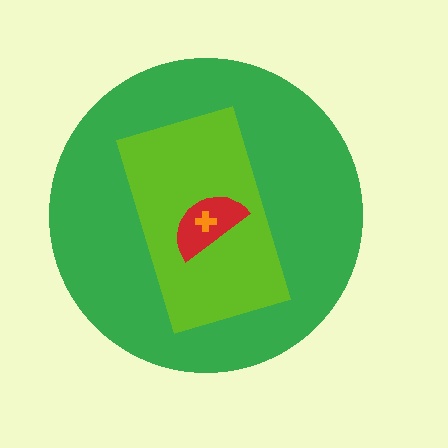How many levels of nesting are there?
4.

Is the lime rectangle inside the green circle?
Yes.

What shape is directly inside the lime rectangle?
The red semicircle.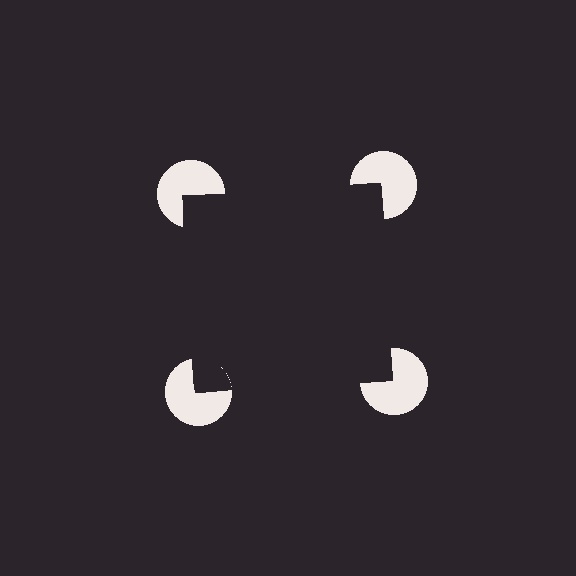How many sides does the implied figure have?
4 sides.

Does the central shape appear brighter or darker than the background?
It typically appears slightly darker than the background, even though no actual brightness change is drawn.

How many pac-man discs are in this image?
There are 4 — one at each vertex of the illusory square.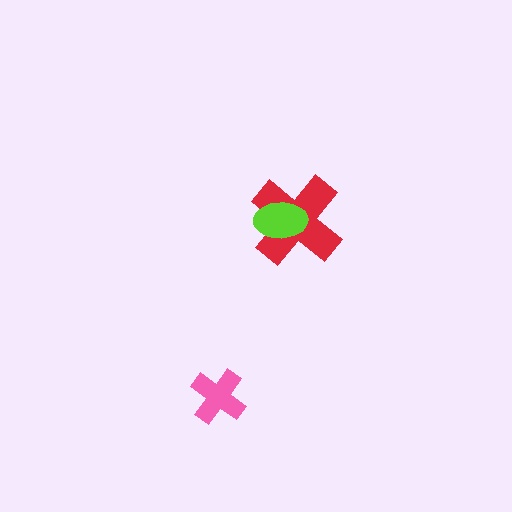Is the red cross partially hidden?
Yes, it is partially covered by another shape.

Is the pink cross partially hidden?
No, no other shape covers it.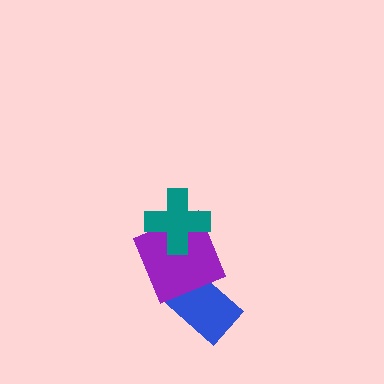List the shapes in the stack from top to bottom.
From top to bottom: the teal cross, the purple square, the blue rectangle.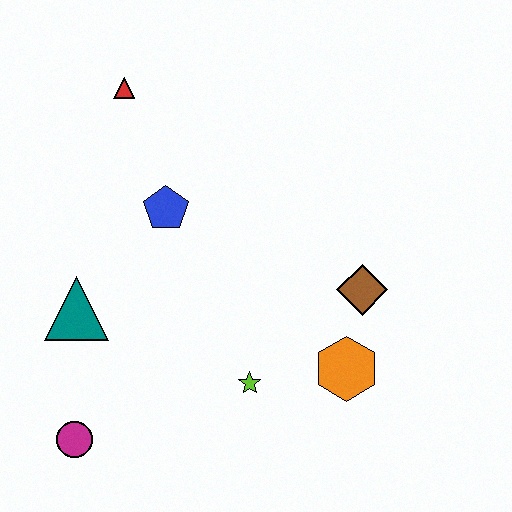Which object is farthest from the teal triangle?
The brown diamond is farthest from the teal triangle.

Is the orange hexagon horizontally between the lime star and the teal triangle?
No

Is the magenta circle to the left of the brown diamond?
Yes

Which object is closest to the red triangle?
The blue pentagon is closest to the red triangle.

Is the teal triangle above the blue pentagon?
No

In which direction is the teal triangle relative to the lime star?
The teal triangle is to the left of the lime star.